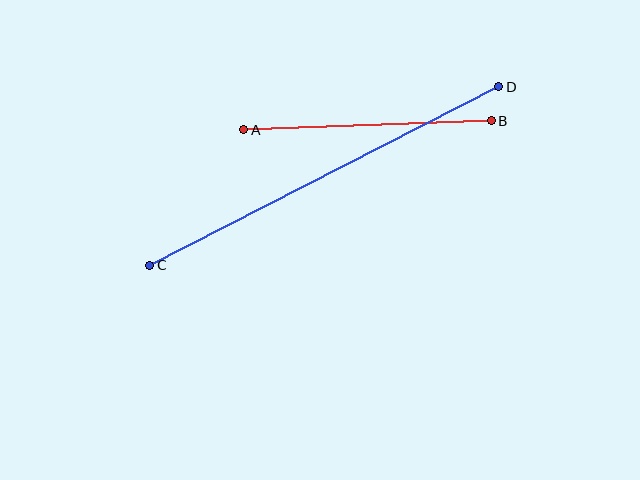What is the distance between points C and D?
The distance is approximately 392 pixels.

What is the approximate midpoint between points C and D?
The midpoint is at approximately (324, 176) pixels.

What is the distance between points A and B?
The distance is approximately 248 pixels.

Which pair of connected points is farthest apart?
Points C and D are farthest apart.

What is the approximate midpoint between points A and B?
The midpoint is at approximately (368, 125) pixels.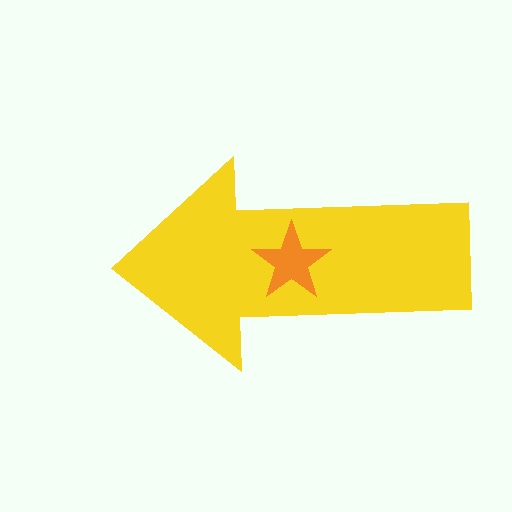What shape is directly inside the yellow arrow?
The orange star.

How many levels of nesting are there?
2.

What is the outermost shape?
The yellow arrow.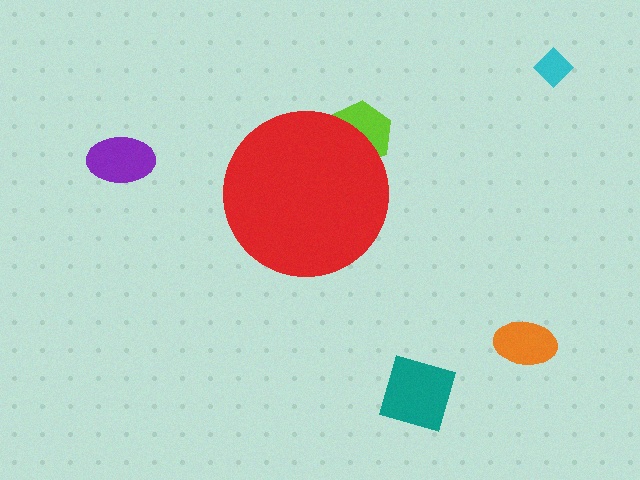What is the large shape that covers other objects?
A red circle.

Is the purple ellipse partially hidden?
No, the purple ellipse is fully visible.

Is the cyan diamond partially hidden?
No, the cyan diamond is fully visible.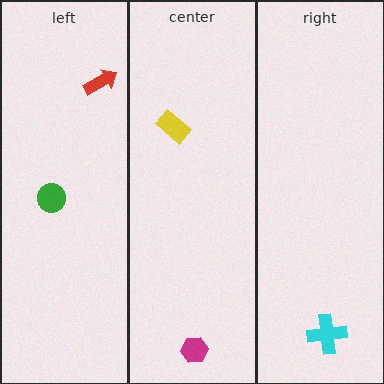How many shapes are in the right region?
1.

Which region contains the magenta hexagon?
The center region.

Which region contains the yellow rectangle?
The center region.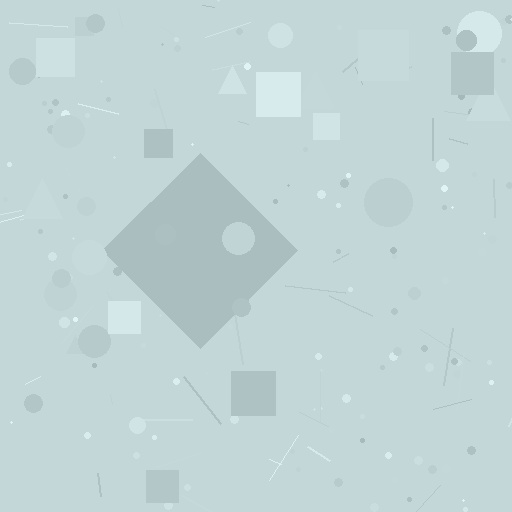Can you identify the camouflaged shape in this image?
The camouflaged shape is a diamond.